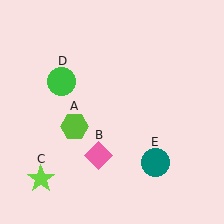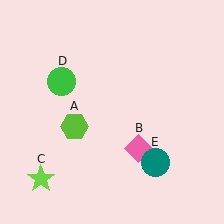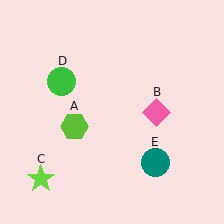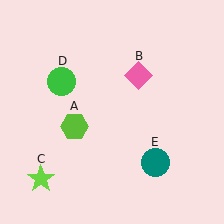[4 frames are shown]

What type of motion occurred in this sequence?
The pink diamond (object B) rotated counterclockwise around the center of the scene.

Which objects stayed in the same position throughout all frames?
Lime hexagon (object A) and lime star (object C) and green circle (object D) and teal circle (object E) remained stationary.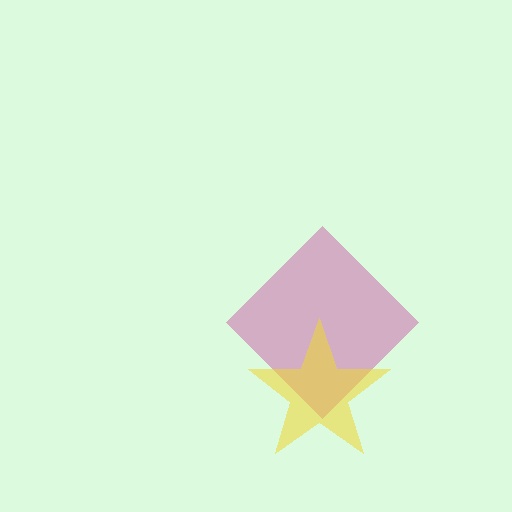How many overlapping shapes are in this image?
There are 2 overlapping shapes in the image.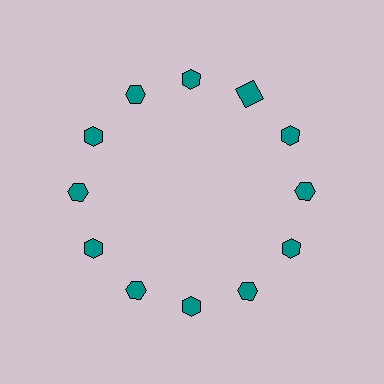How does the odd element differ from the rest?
It has a different shape: square instead of hexagon.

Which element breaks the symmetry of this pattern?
The teal square at roughly the 1 o'clock position breaks the symmetry. All other shapes are teal hexagons.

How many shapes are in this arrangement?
There are 12 shapes arranged in a ring pattern.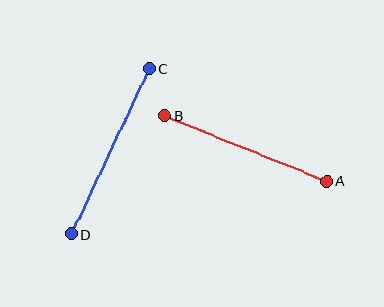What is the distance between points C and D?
The distance is approximately 183 pixels.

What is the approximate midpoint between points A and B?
The midpoint is at approximately (246, 148) pixels.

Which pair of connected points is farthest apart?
Points C and D are farthest apart.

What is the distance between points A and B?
The distance is approximately 175 pixels.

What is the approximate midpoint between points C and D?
The midpoint is at approximately (110, 151) pixels.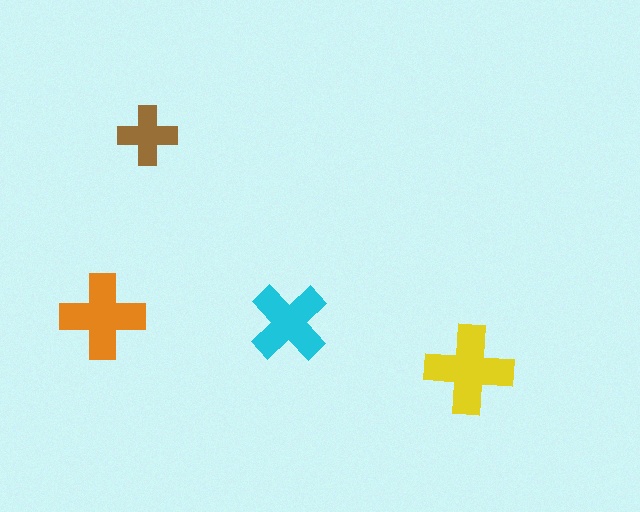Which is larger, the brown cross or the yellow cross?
The yellow one.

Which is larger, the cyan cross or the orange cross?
The orange one.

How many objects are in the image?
There are 4 objects in the image.